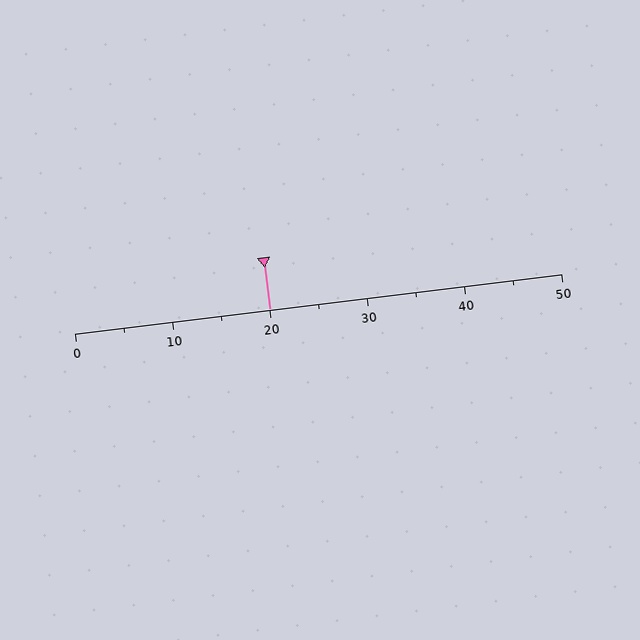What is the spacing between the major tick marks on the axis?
The major ticks are spaced 10 apart.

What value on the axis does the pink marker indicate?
The marker indicates approximately 20.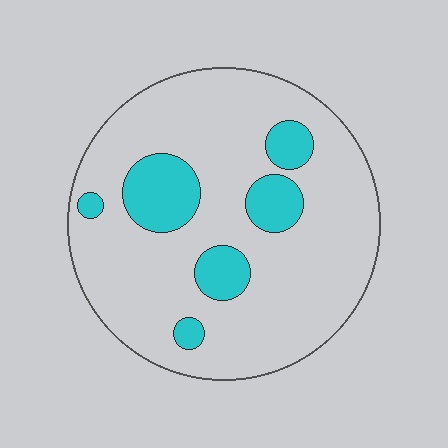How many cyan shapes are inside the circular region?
6.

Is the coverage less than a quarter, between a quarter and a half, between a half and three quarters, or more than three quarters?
Less than a quarter.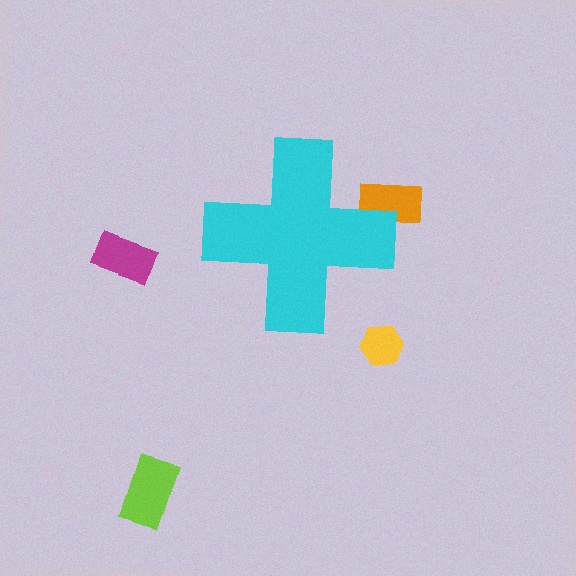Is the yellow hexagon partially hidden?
No, the yellow hexagon is fully visible.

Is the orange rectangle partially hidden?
Yes, the orange rectangle is partially hidden behind the cyan cross.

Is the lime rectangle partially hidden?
No, the lime rectangle is fully visible.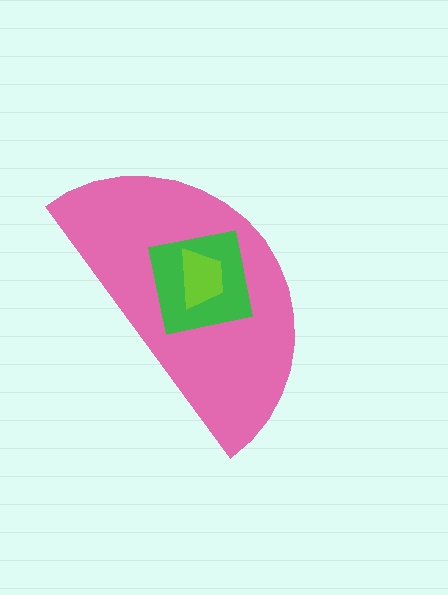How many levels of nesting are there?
3.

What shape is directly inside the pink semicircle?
The green square.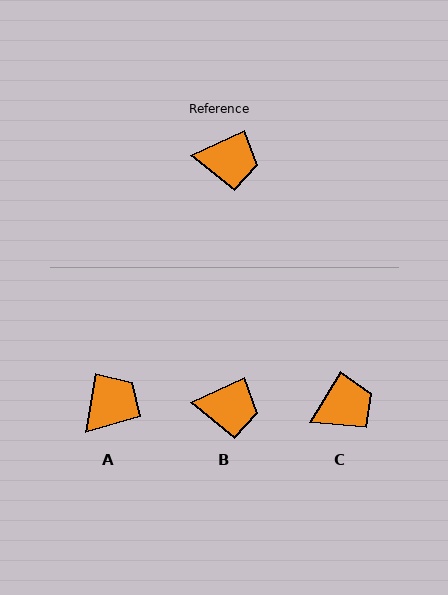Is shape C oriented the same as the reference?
No, it is off by about 34 degrees.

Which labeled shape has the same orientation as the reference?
B.